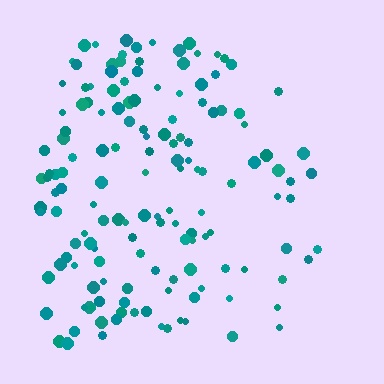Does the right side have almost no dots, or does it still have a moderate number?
Still a moderate number, just noticeably fewer than the left.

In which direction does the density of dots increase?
From right to left, with the left side densest.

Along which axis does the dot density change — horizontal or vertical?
Horizontal.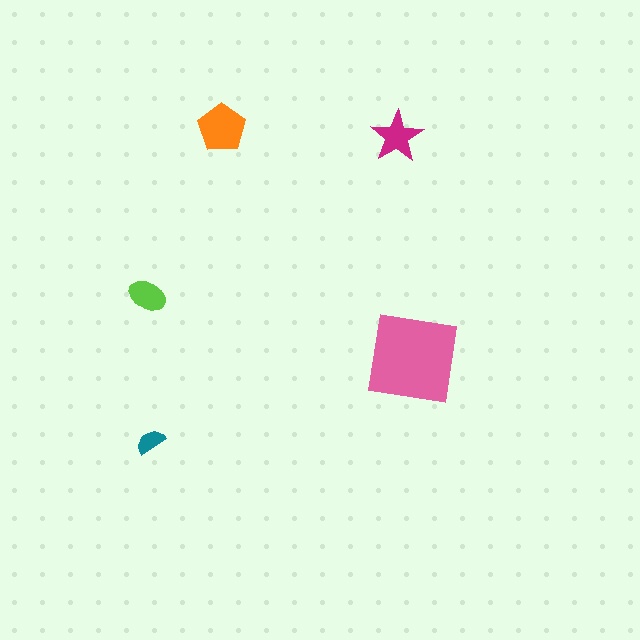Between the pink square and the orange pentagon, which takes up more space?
The pink square.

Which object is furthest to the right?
The pink square is rightmost.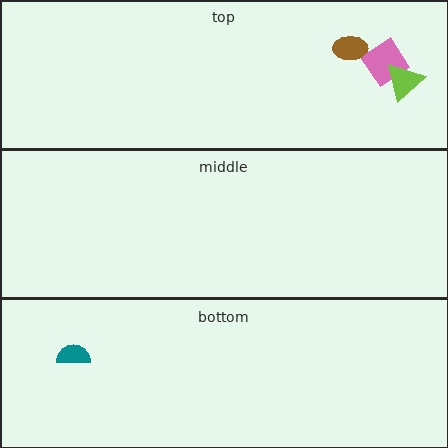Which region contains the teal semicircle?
The bottom region.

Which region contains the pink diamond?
The top region.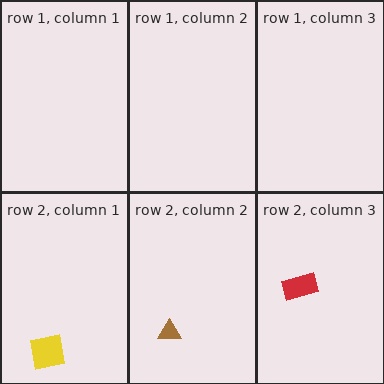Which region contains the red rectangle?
The row 2, column 3 region.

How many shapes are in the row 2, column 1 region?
1.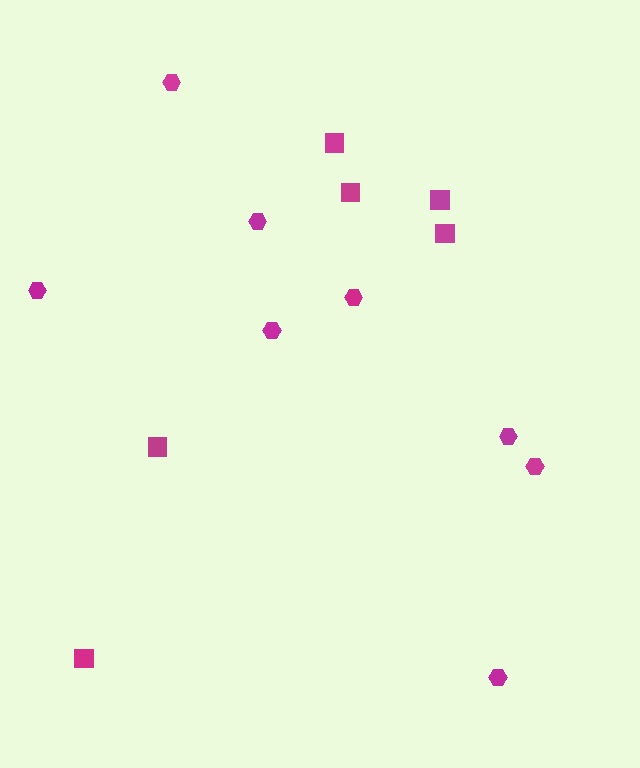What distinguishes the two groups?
There are 2 groups: one group of hexagons (8) and one group of squares (6).